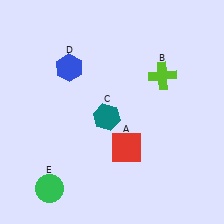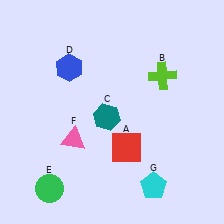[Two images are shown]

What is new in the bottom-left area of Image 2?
A pink triangle (F) was added in the bottom-left area of Image 2.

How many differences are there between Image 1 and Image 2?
There are 2 differences between the two images.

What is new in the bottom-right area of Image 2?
A cyan pentagon (G) was added in the bottom-right area of Image 2.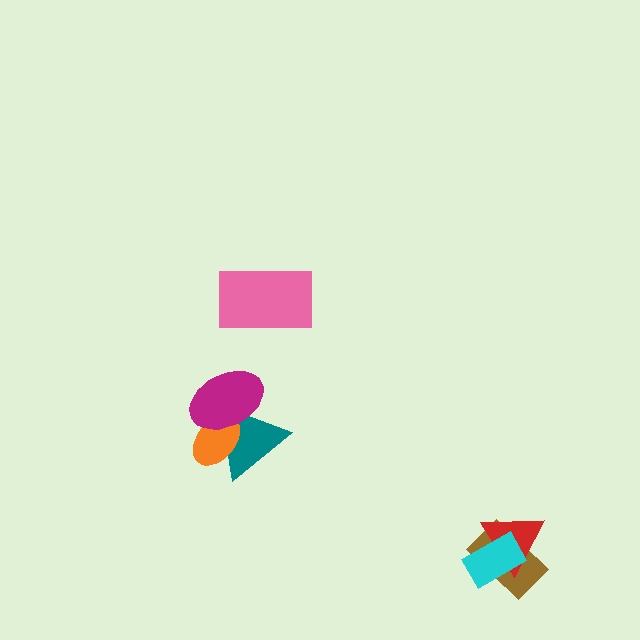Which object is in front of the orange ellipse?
The magenta ellipse is in front of the orange ellipse.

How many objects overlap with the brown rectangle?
2 objects overlap with the brown rectangle.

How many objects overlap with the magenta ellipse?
2 objects overlap with the magenta ellipse.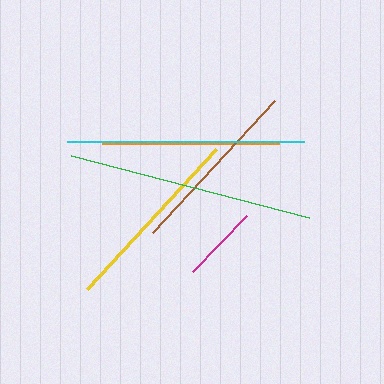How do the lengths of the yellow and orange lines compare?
The yellow and orange lines are approximately the same length.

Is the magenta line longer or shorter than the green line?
The green line is longer than the magenta line.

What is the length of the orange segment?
The orange segment is approximately 177 pixels long.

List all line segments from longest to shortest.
From longest to shortest: green, cyan, yellow, brown, orange, magenta.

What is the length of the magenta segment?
The magenta segment is approximately 78 pixels long.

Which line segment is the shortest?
The magenta line is the shortest at approximately 78 pixels.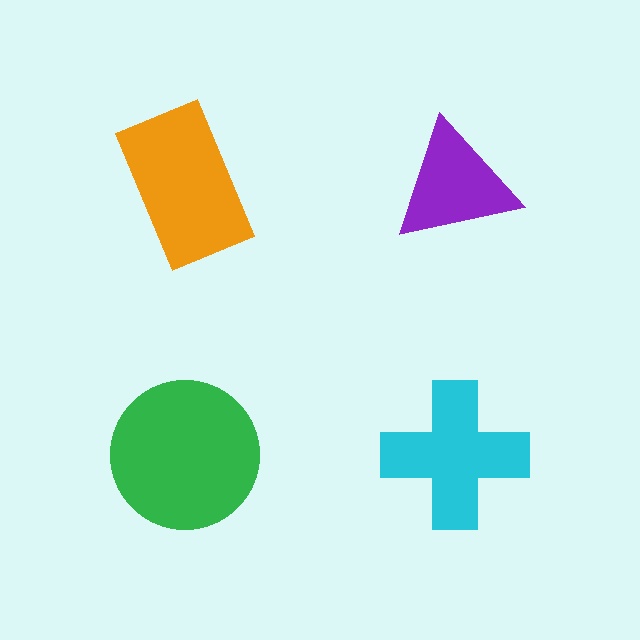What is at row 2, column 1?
A green circle.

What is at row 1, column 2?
A purple triangle.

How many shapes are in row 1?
2 shapes.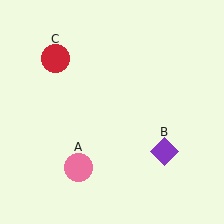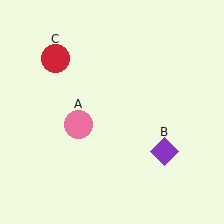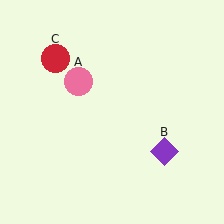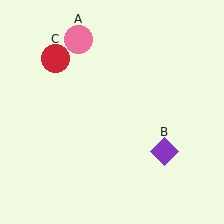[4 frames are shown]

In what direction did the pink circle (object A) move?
The pink circle (object A) moved up.